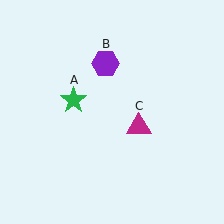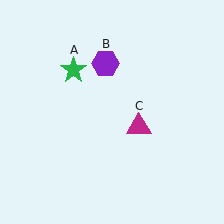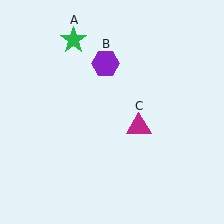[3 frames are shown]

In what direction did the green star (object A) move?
The green star (object A) moved up.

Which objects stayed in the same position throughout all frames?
Purple hexagon (object B) and magenta triangle (object C) remained stationary.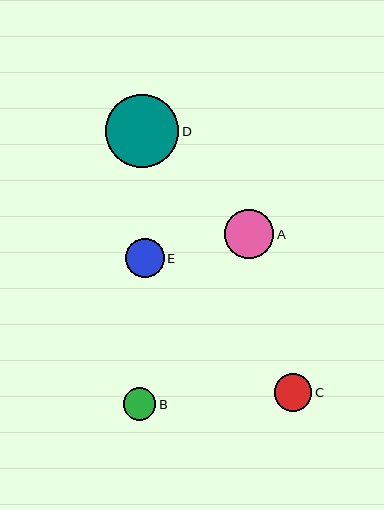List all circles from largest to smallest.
From largest to smallest: D, A, E, C, B.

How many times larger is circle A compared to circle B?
Circle A is approximately 1.5 times the size of circle B.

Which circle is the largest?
Circle D is the largest with a size of approximately 73 pixels.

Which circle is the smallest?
Circle B is the smallest with a size of approximately 32 pixels.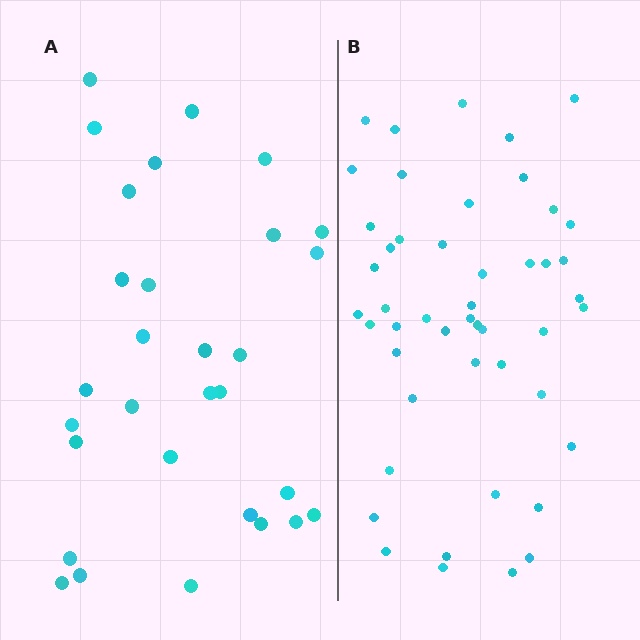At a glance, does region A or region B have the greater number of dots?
Region B (the right region) has more dots.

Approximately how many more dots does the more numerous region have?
Region B has approximately 20 more dots than region A.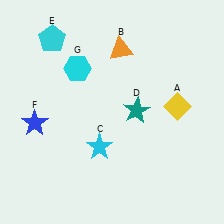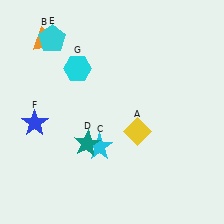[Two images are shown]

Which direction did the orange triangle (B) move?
The orange triangle (B) moved left.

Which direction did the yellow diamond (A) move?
The yellow diamond (A) moved left.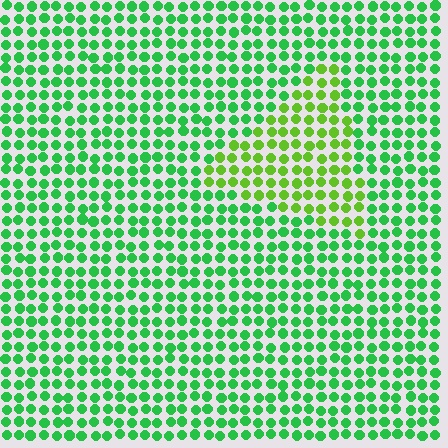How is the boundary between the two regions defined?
The boundary is defined purely by a slight shift in hue (about 36 degrees). Spacing, size, and orientation are identical on both sides.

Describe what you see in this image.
The image is filled with small green elements in a uniform arrangement. A triangle-shaped region is visible where the elements are tinted to a slightly different hue, forming a subtle color boundary.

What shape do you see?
I see a triangle.